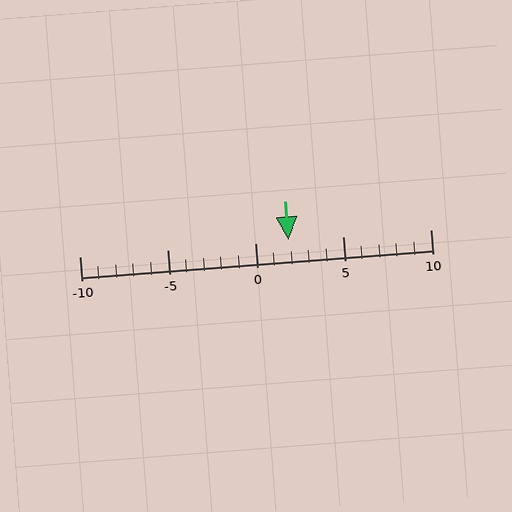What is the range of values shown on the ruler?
The ruler shows values from -10 to 10.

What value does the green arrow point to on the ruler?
The green arrow points to approximately 2.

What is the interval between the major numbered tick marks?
The major tick marks are spaced 5 units apart.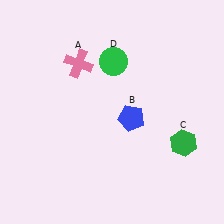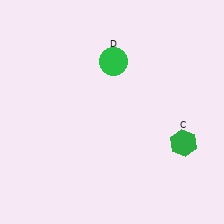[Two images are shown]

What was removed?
The blue pentagon (B), the pink cross (A) were removed in Image 2.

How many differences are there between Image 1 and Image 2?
There are 2 differences between the two images.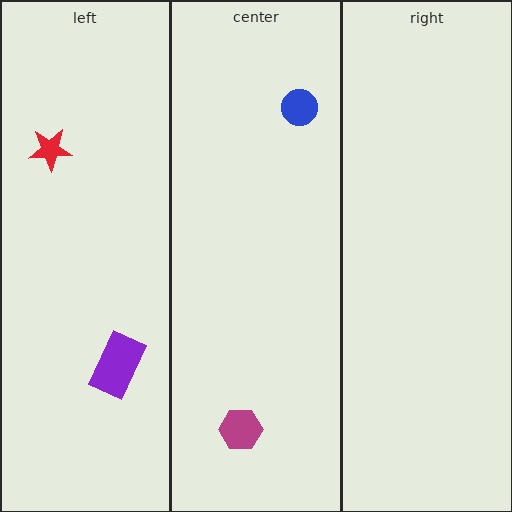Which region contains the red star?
The left region.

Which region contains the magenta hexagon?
The center region.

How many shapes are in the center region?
2.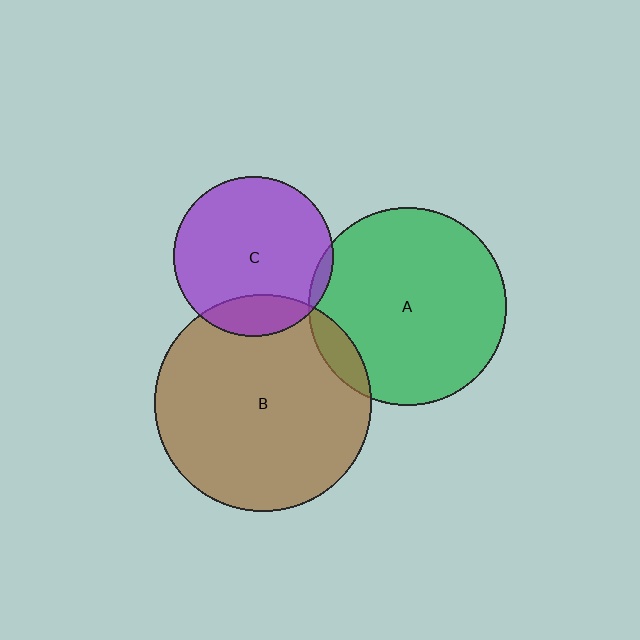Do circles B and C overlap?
Yes.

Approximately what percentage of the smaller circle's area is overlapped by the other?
Approximately 15%.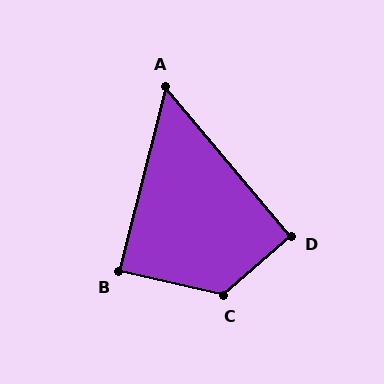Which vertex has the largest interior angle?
C, at approximately 126 degrees.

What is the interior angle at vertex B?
Approximately 88 degrees (approximately right).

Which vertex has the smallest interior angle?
A, at approximately 54 degrees.